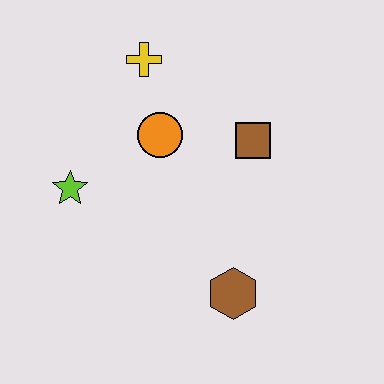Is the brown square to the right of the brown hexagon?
Yes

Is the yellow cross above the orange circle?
Yes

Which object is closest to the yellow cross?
The orange circle is closest to the yellow cross.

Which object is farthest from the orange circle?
The brown hexagon is farthest from the orange circle.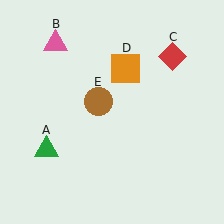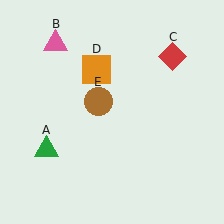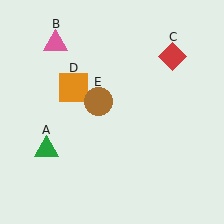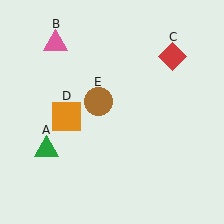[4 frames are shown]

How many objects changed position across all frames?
1 object changed position: orange square (object D).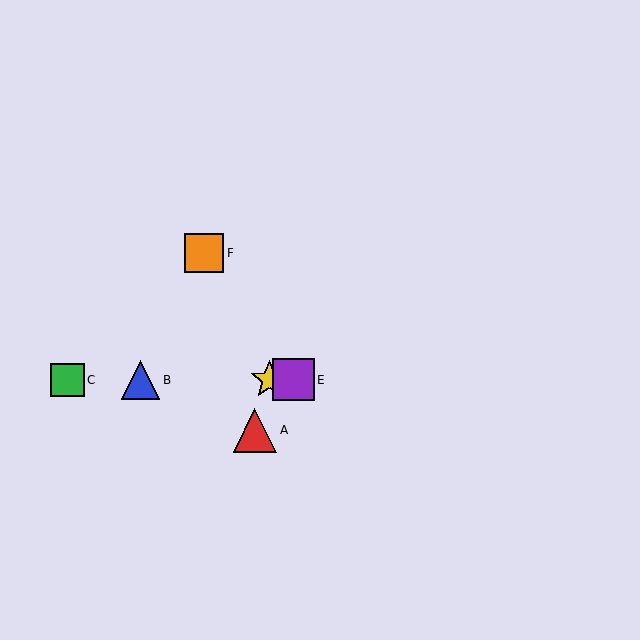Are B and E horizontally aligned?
Yes, both are at y≈380.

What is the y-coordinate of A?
Object A is at y≈430.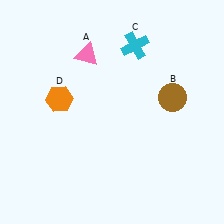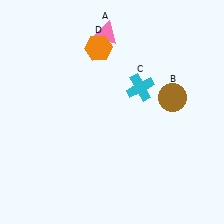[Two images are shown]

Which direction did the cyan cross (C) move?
The cyan cross (C) moved down.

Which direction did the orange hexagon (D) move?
The orange hexagon (D) moved up.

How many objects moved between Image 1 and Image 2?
3 objects moved between the two images.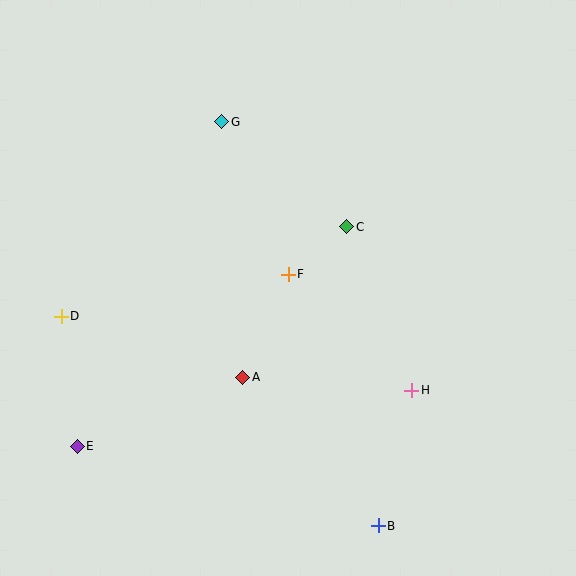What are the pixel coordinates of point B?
Point B is at (378, 526).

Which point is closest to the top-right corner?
Point C is closest to the top-right corner.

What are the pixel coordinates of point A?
Point A is at (243, 377).